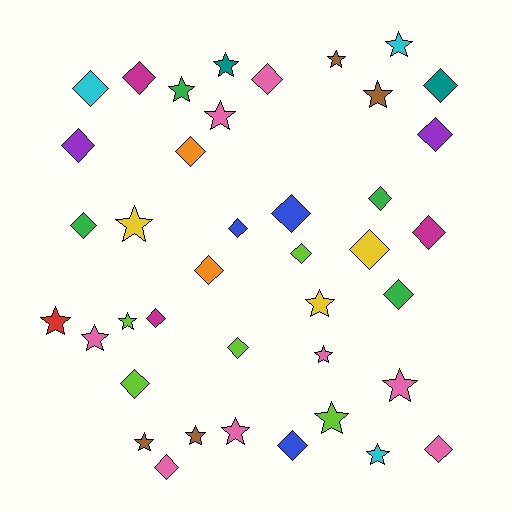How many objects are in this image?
There are 40 objects.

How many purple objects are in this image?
There are 2 purple objects.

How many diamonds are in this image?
There are 22 diamonds.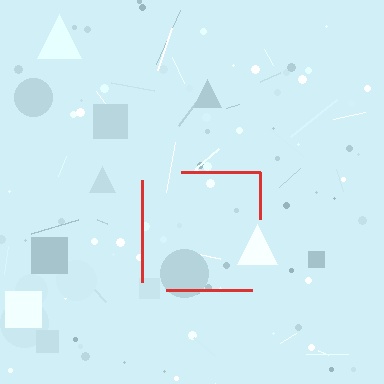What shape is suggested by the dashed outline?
The dashed outline suggests a square.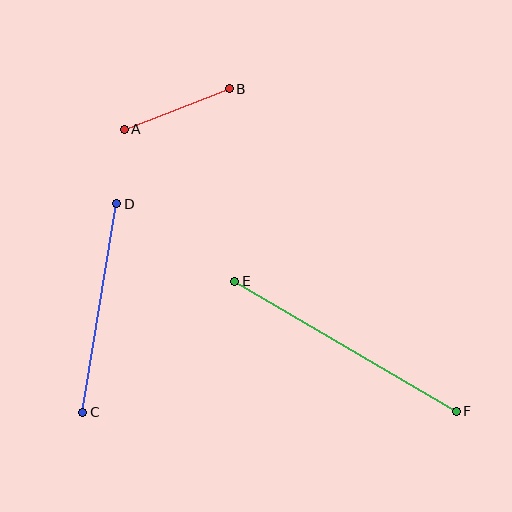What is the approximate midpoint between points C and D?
The midpoint is at approximately (100, 308) pixels.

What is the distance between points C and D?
The distance is approximately 211 pixels.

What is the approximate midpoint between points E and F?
The midpoint is at approximately (345, 346) pixels.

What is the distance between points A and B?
The distance is approximately 113 pixels.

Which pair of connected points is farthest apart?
Points E and F are farthest apart.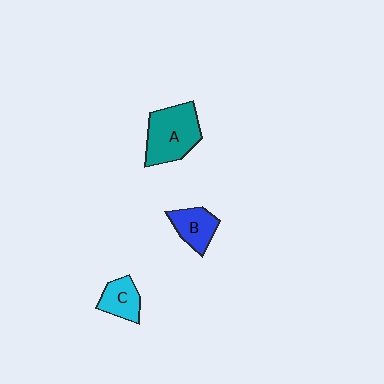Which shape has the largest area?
Shape A (teal).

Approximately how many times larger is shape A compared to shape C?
Approximately 1.9 times.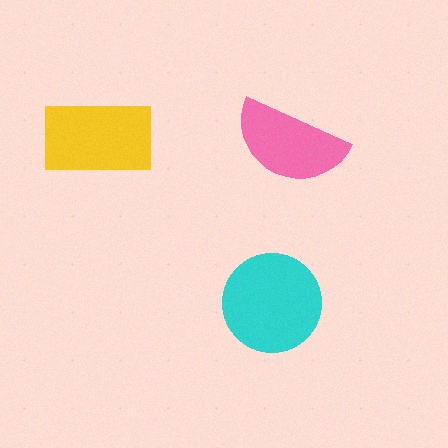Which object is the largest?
The cyan circle.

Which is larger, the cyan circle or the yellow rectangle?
The cyan circle.